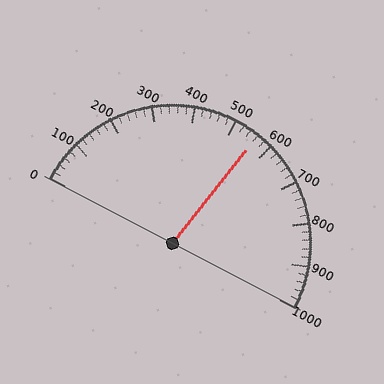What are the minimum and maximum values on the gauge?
The gauge ranges from 0 to 1000.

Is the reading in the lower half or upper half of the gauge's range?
The reading is in the upper half of the range (0 to 1000).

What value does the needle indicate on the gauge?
The needle indicates approximately 560.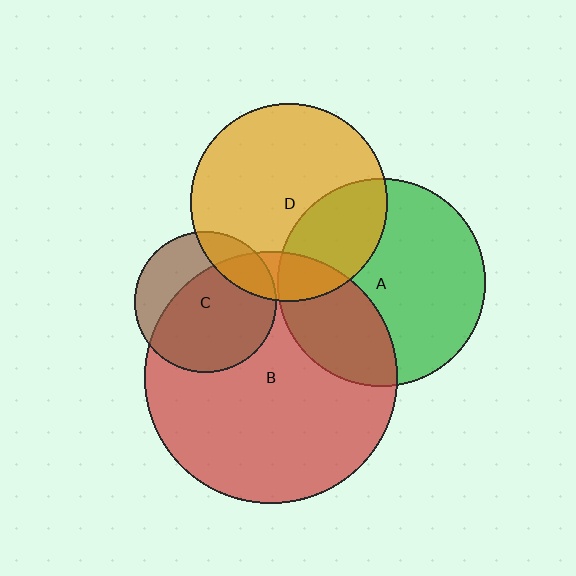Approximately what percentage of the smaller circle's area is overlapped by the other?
Approximately 65%.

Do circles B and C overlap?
Yes.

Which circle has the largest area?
Circle B (red).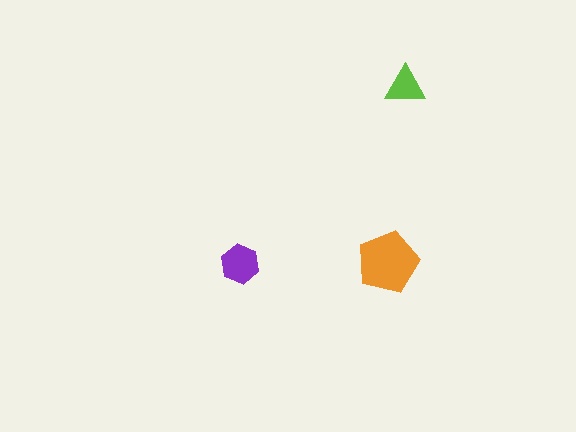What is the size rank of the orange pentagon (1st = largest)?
1st.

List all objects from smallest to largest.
The lime triangle, the purple hexagon, the orange pentagon.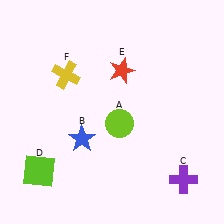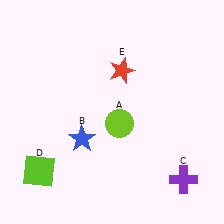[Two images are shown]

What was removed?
The yellow cross (F) was removed in Image 2.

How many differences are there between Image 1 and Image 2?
There is 1 difference between the two images.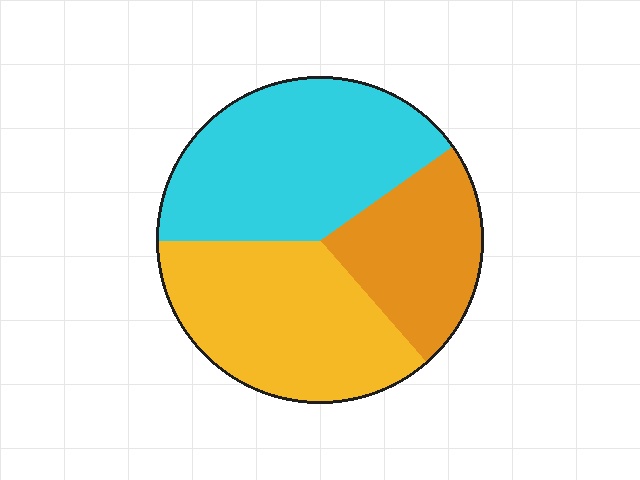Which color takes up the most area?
Cyan, at roughly 40%.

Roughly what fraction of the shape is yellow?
Yellow covers roughly 35% of the shape.